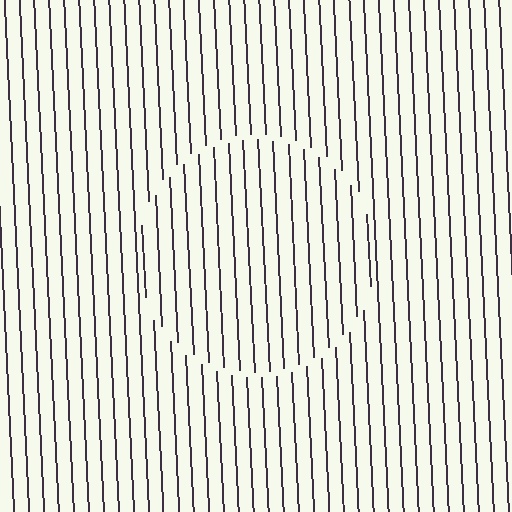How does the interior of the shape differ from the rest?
The interior of the shape contains the same grating, shifted by half a period — the contour is defined by the phase discontinuity where line-ends from the inner and outer gratings abut.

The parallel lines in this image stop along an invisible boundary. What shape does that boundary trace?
An illusory circle. The interior of the shape contains the same grating, shifted by half a period — the contour is defined by the phase discontinuity where line-ends from the inner and outer gratings abut.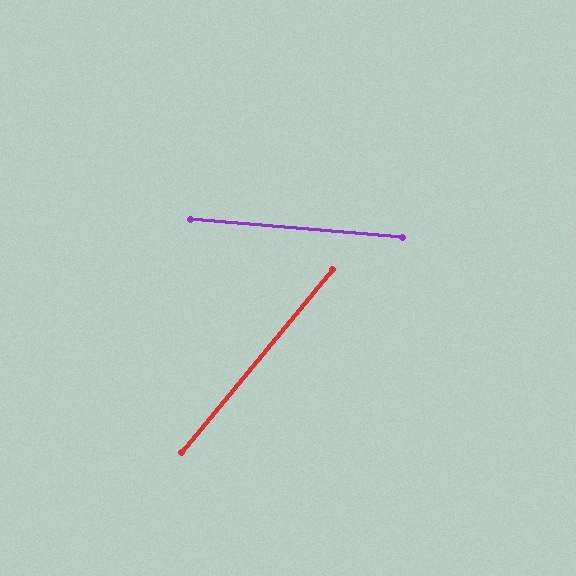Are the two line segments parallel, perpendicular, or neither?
Neither parallel nor perpendicular — they differ by about 55°.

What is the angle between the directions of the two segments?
Approximately 55 degrees.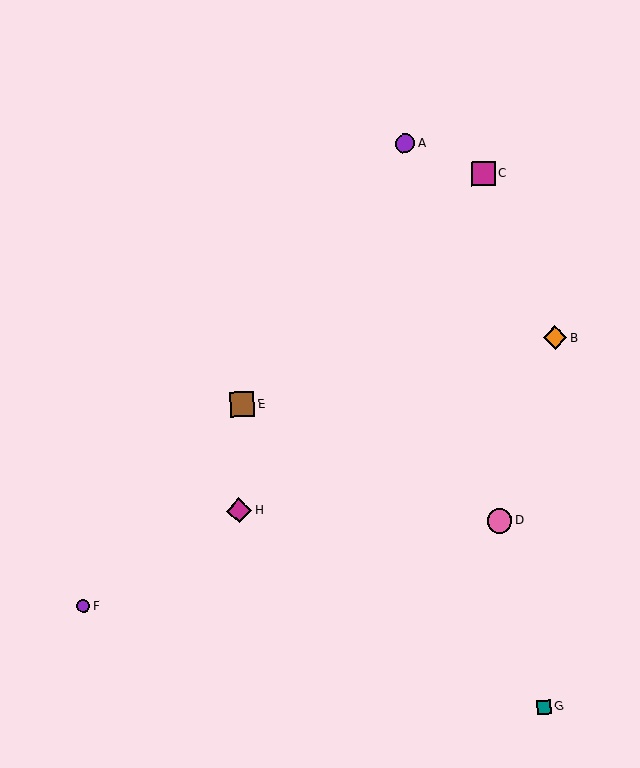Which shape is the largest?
The magenta diamond (labeled H) is the largest.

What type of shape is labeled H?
Shape H is a magenta diamond.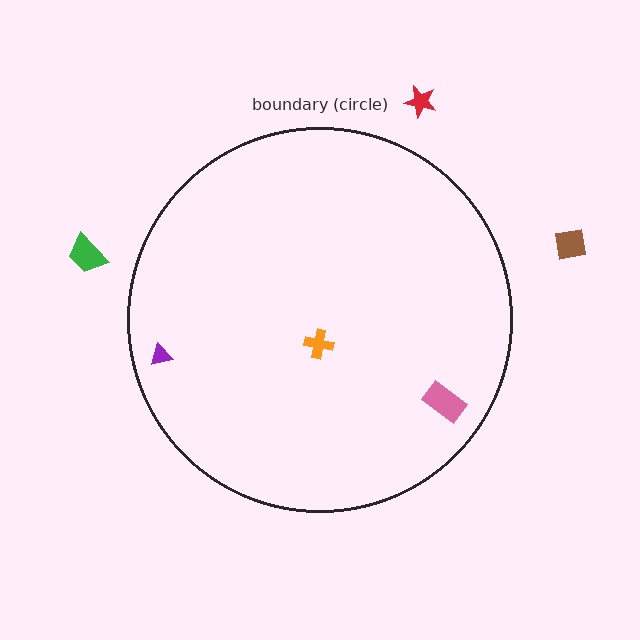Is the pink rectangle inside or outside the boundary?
Inside.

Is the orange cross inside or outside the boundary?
Inside.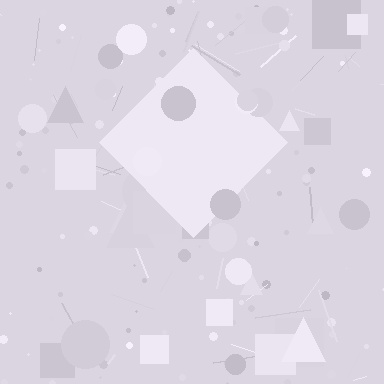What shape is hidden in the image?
A diamond is hidden in the image.